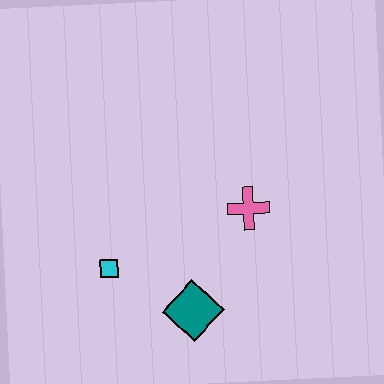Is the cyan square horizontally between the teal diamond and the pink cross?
No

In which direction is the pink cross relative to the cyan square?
The pink cross is to the right of the cyan square.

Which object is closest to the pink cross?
The teal diamond is closest to the pink cross.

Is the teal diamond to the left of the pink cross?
Yes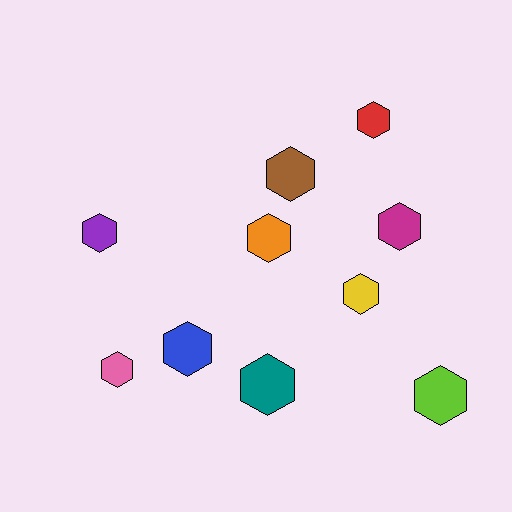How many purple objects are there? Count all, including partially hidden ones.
There is 1 purple object.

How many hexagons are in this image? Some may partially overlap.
There are 10 hexagons.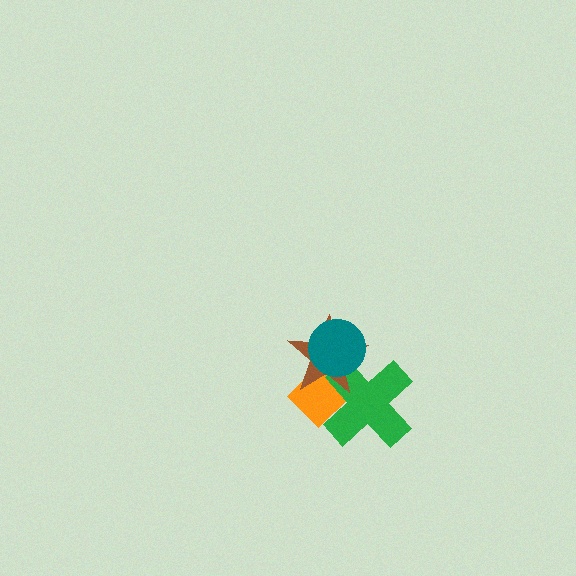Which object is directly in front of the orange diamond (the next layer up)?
The green cross is directly in front of the orange diamond.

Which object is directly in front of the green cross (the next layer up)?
The brown star is directly in front of the green cross.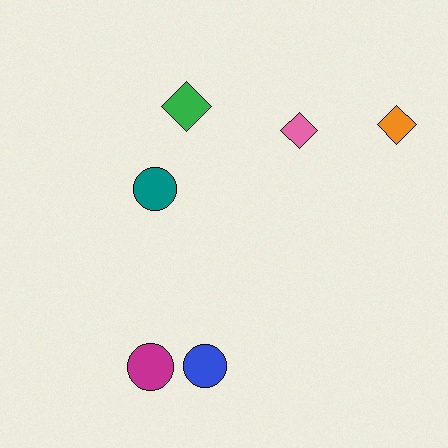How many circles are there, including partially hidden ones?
There are 3 circles.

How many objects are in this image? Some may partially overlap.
There are 6 objects.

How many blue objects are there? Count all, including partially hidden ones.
There is 1 blue object.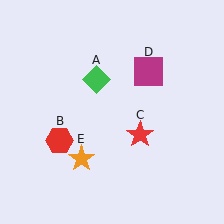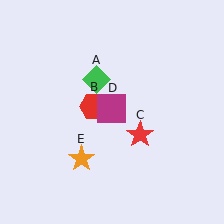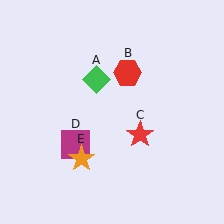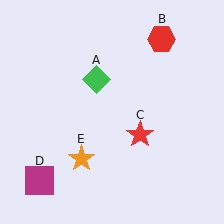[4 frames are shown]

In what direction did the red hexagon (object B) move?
The red hexagon (object B) moved up and to the right.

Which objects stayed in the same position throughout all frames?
Green diamond (object A) and red star (object C) and orange star (object E) remained stationary.